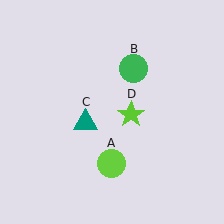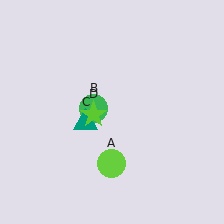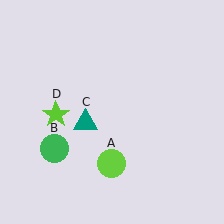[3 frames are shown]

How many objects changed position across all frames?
2 objects changed position: green circle (object B), lime star (object D).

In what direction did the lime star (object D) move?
The lime star (object D) moved left.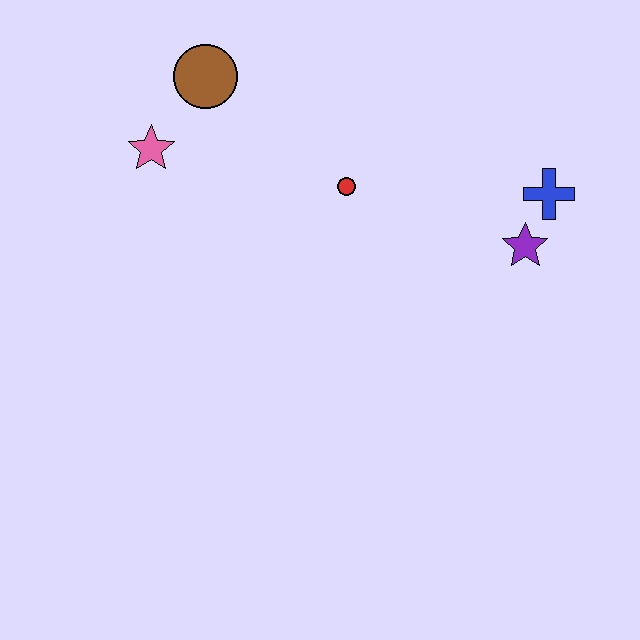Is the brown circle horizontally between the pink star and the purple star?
Yes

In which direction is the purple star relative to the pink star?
The purple star is to the right of the pink star.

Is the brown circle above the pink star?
Yes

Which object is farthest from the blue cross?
The pink star is farthest from the blue cross.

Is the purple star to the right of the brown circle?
Yes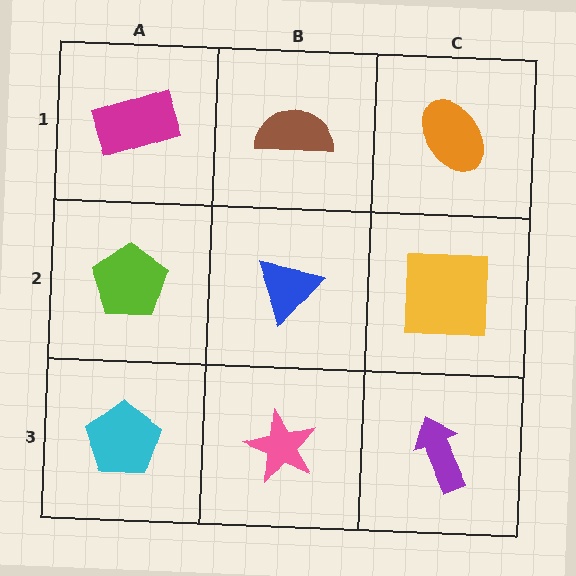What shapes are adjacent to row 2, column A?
A magenta rectangle (row 1, column A), a cyan pentagon (row 3, column A), a blue triangle (row 2, column B).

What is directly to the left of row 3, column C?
A pink star.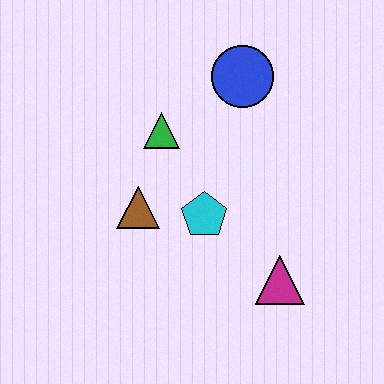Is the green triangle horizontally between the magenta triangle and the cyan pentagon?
No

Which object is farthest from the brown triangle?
The blue circle is farthest from the brown triangle.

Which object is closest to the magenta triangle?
The cyan pentagon is closest to the magenta triangle.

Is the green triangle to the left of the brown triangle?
No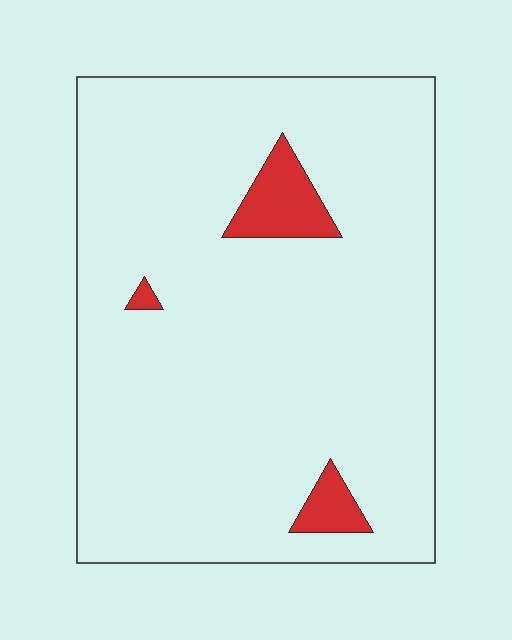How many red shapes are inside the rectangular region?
3.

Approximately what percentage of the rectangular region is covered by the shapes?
Approximately 5%.